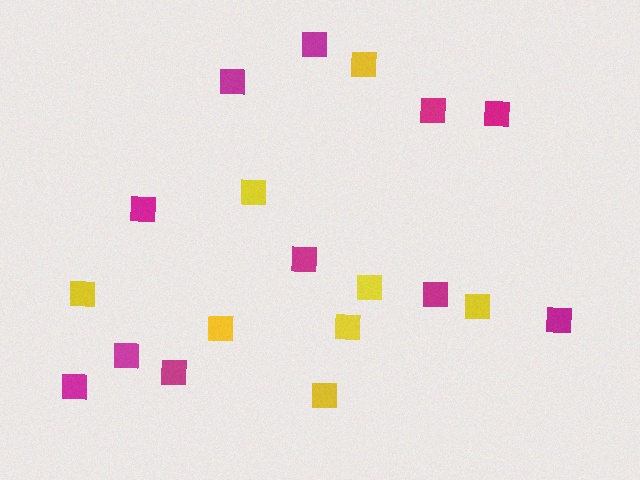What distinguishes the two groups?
There are 2 groups: one group of yellow squares (8) and one group of magenta squares (11).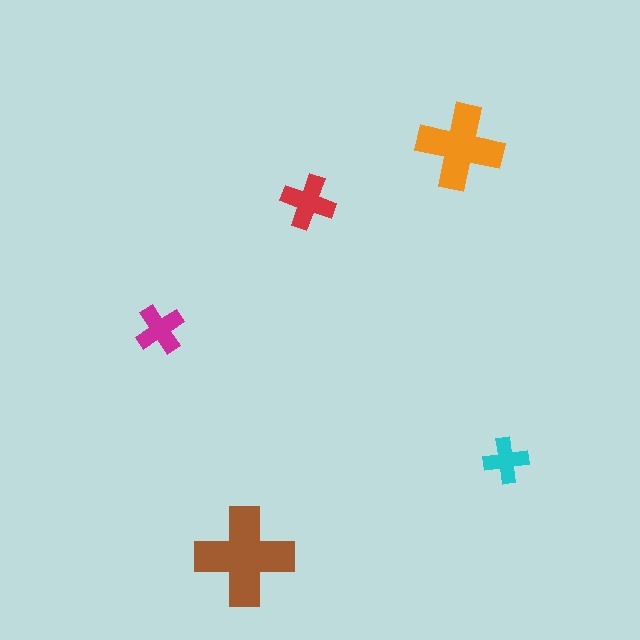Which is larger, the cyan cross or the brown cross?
The brown one.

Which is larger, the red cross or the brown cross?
The brown one.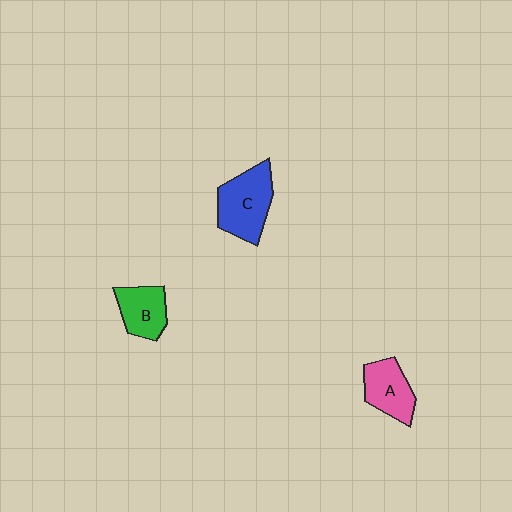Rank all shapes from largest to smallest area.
From largest to smallest: C (blue), A (pink), B (green).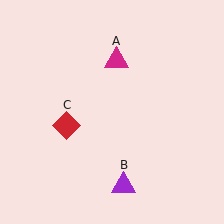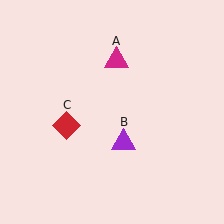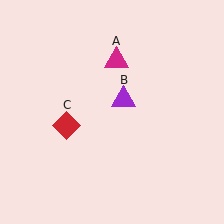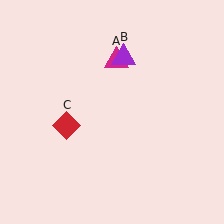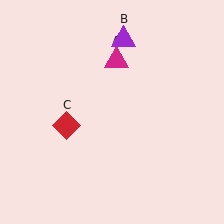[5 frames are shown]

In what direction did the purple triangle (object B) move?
The purple triangle (object B) moved up.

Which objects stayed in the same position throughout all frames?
Magenta triangle (object A) and red diamond (object C) remained stationary.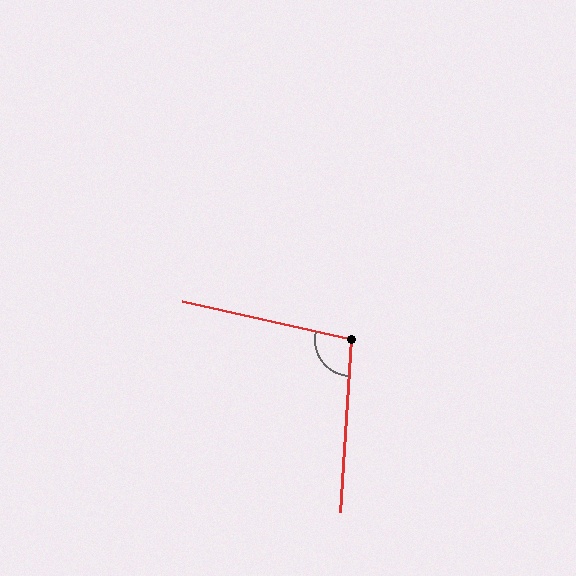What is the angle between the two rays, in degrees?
Approximately 99 degrees.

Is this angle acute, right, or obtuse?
It is obtuse.